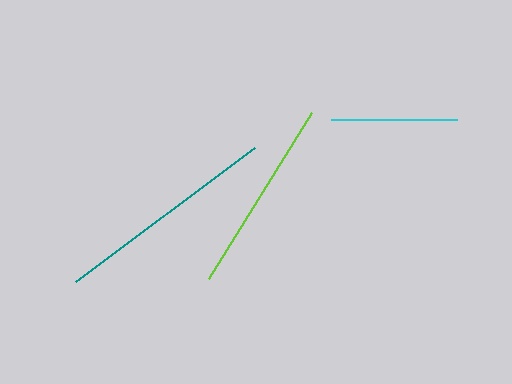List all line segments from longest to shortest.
From longest to shortest: teal, lime, cyan.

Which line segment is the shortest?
The cyan line is the shortest at approximately 126 pixels.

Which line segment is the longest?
The teal line is the longest at approximately 223 pixels.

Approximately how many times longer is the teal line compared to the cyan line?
The teal line is approximately 1.8 times the length of the cyan line.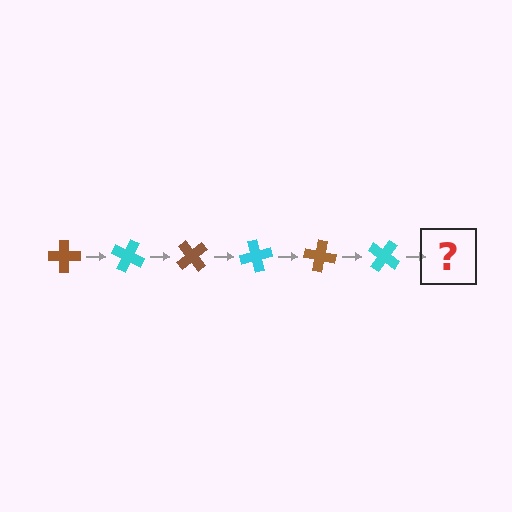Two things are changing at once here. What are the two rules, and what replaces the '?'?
The two rules are that it rotates 25 degrees each step and the color cycles through brown and cyan. The '?' should be a brown cross, rotated 150 degrees from the start.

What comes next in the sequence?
The next element should be a brown cross, rotated 150 degrees from the start.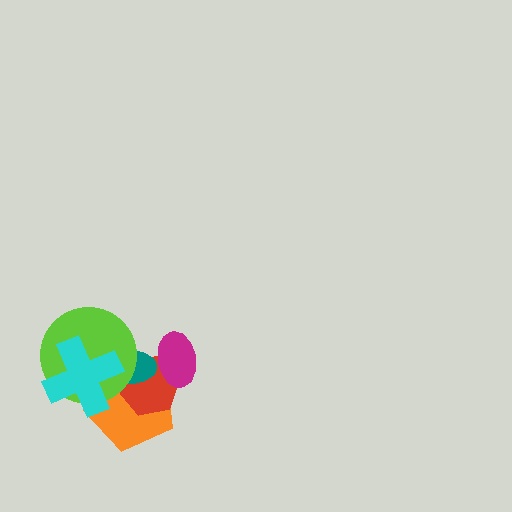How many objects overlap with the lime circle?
4 objects overlap with the lime circle.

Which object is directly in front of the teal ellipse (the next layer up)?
The lime circle is directly in front of the teal ellipse.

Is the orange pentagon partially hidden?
Yes, it is partially covered by another shape.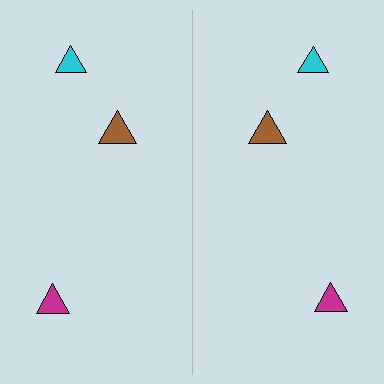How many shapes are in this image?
There are 6 shapes in this image.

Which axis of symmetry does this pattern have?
The pattern has a vertical axis of symmetry running through the center of the image.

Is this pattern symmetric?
Yes, this pattern has bilateral (reflection) symmetry.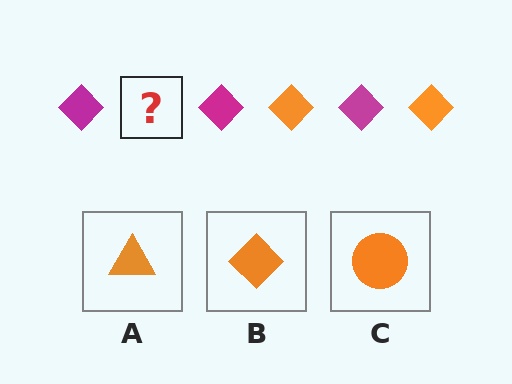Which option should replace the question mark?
Option B.